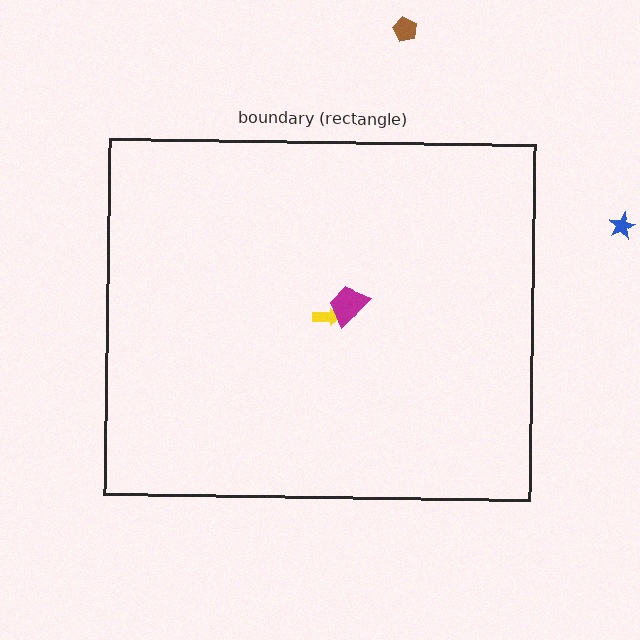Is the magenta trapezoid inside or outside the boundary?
Inside.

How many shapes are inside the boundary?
2 inside, 2 outside.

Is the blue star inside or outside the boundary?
Outside.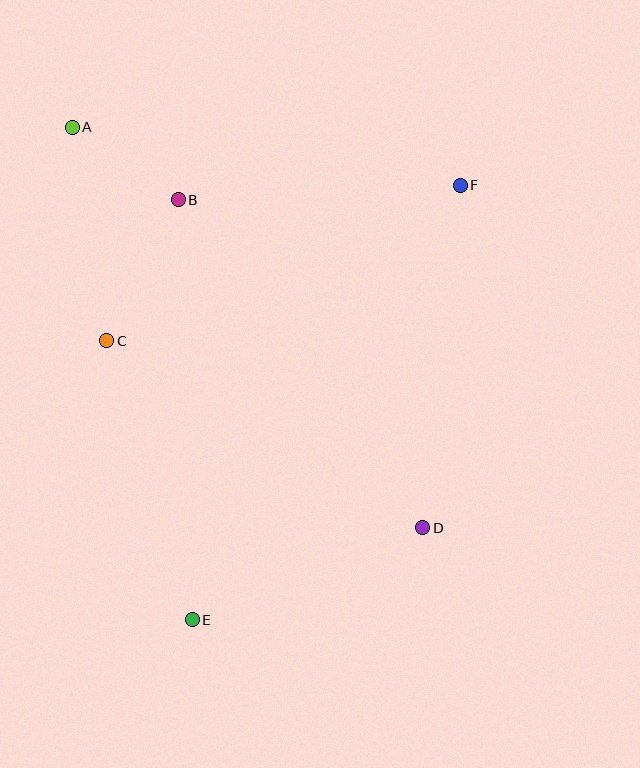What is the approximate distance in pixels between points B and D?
The distance between B and D is approximately 409 pixels.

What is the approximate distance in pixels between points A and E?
The distance between A and E is approximately 507 pixels.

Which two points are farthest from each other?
Points A and D are farthest from each other.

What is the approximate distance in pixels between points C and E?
The distance between C and E is approximately 292 pixels.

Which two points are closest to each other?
Points A and B are closest to each other.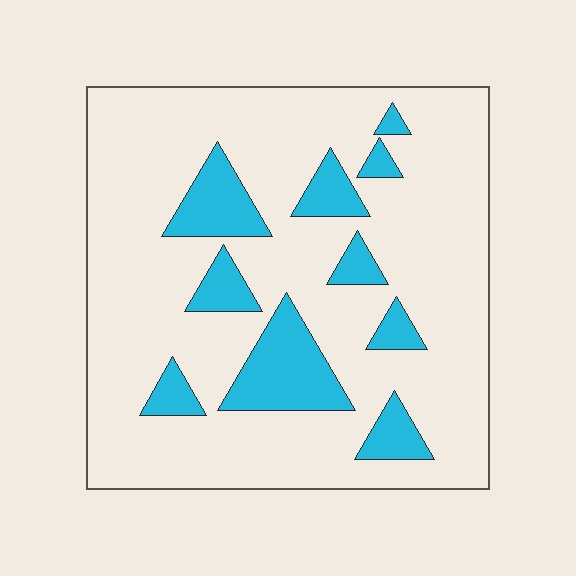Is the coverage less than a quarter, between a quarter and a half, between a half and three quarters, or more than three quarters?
Less than a quarter.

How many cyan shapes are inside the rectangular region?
10.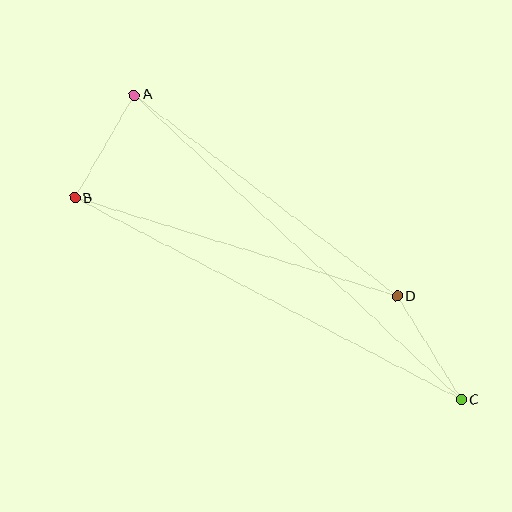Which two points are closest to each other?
Points A and B are closest to each other.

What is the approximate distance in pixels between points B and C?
The distance between B and C is approximately 436 pixels.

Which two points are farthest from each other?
Points A and C are farthest from each other.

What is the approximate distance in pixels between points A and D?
The distance between A and D is approximately 331 pixels.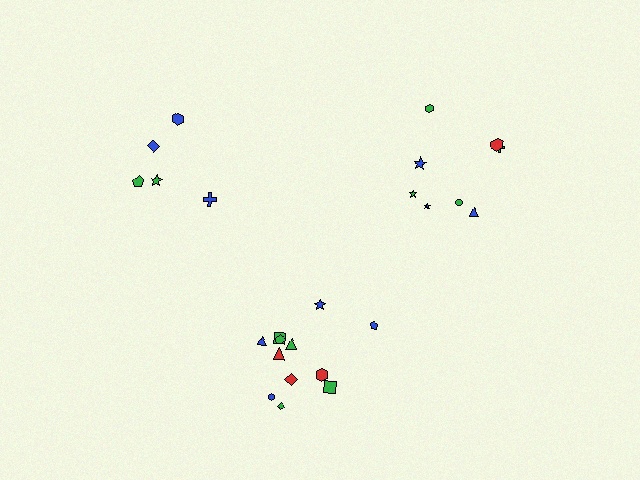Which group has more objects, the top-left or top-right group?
The top-right group.